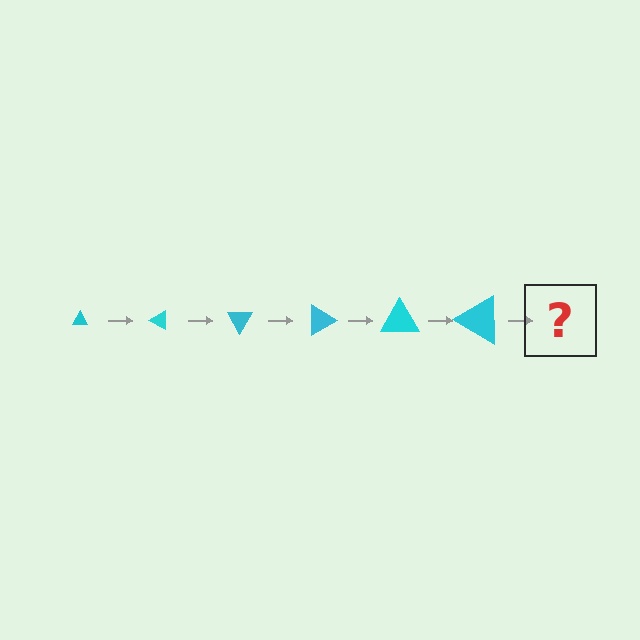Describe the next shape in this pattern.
It should be a triangle, larger than the previous one and rotated 180 degrees from the start.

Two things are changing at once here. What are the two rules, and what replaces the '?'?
The two rules are that the triangle grows larger each step and it rotates 30 degrees each step. The '?' should be a triangle, larger than the previous one and rotated 180 degrees from the start.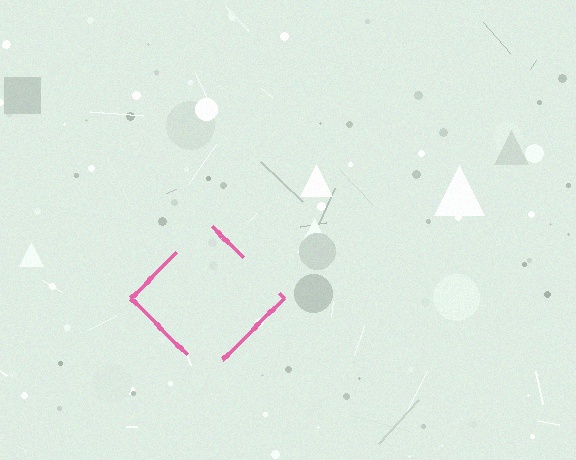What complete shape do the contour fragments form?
The contour fragments form a diamond.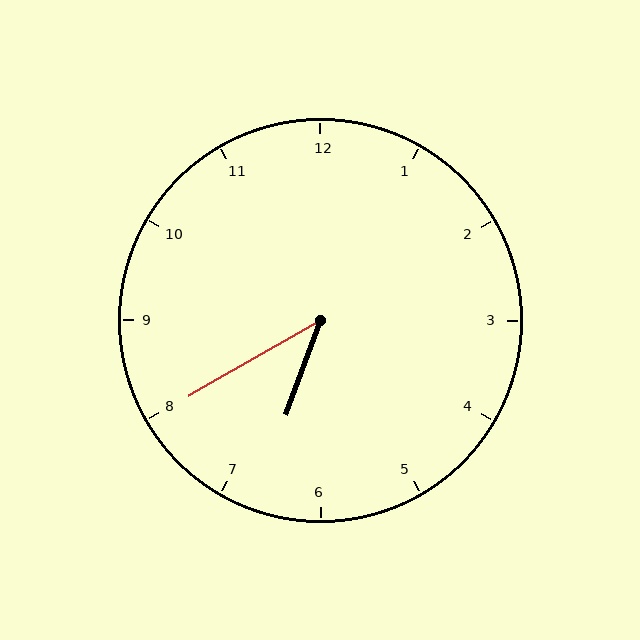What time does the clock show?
6:40.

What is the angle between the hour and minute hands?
Approximately 40 degrees.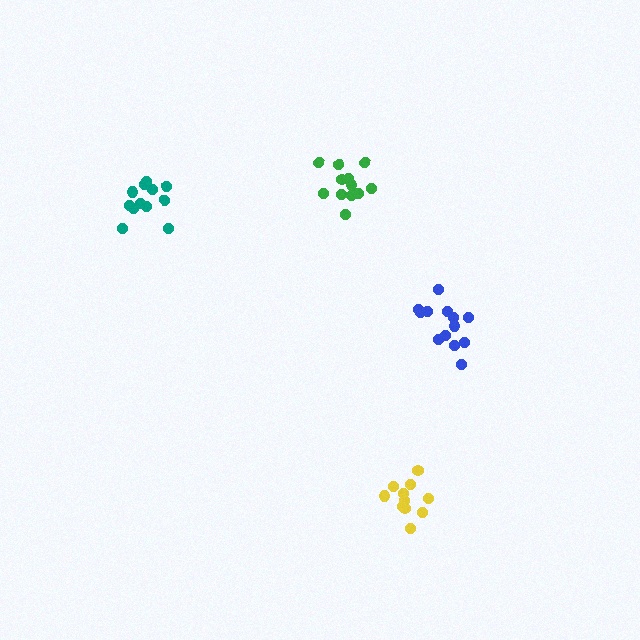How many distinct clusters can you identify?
There are 4 distinct clusters.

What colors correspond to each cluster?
The clusters are colored: teal, green, yellow, blue.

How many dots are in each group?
Group 1: 12 dots, Group 2: 12 dots, Group 3: 11 dots, Group 4: 13 dots (48 total).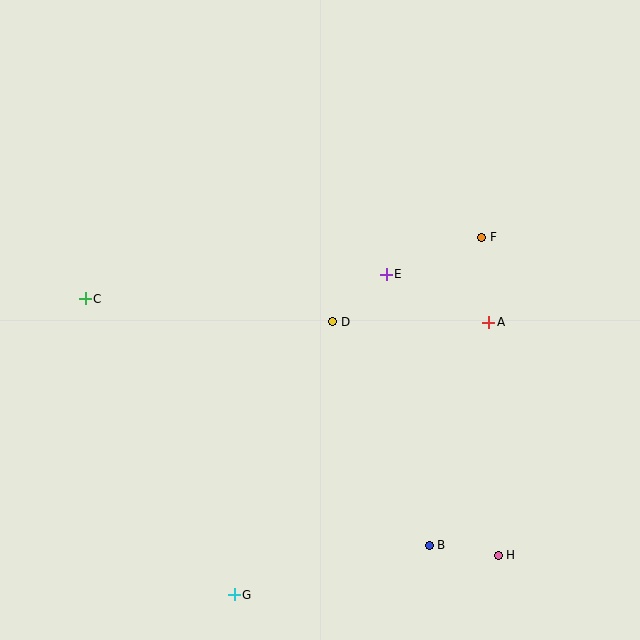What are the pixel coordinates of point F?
Point F is at (482, 237).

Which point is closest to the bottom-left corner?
Point G is closest to the bottom-left corner.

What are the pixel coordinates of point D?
Point D is at (333, 322).